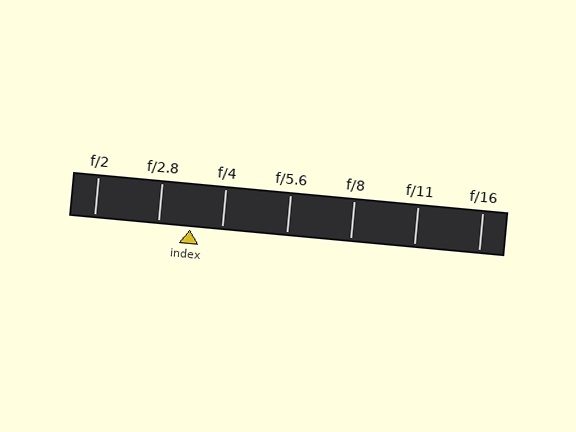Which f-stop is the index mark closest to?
The index mark is closest to f/4.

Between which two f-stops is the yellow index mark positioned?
The index mark is between f/2.8 and f/4.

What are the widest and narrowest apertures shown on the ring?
The widest aperture shown is f/2 and the narrowest is f/16.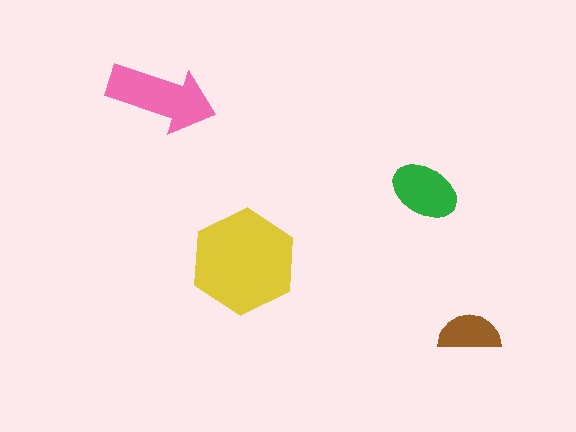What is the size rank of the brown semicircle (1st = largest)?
4th.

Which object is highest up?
The pink arrow is topmost.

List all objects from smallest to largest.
The brown semicircle, the green ellipse, the pink arrow, the yellow hexagon.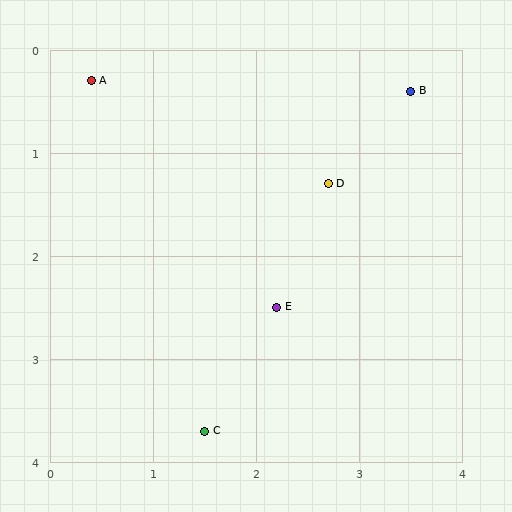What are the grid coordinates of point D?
Point D is at approximately (2.7, 1.3).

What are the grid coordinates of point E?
Point E is at approximately (2.2, 2.5).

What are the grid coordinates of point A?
Point A is at approximately (0.4, 0.3).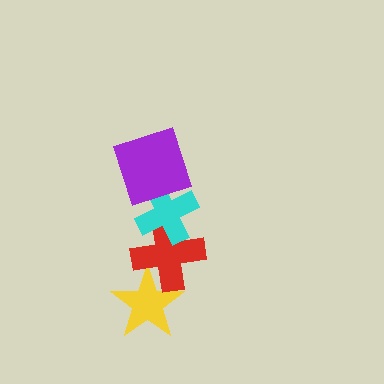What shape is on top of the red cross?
The cyan cross is on top of the red cross.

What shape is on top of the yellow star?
The red cross is on top of the yellow star.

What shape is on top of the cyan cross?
The purple square is on top of the cyan cross.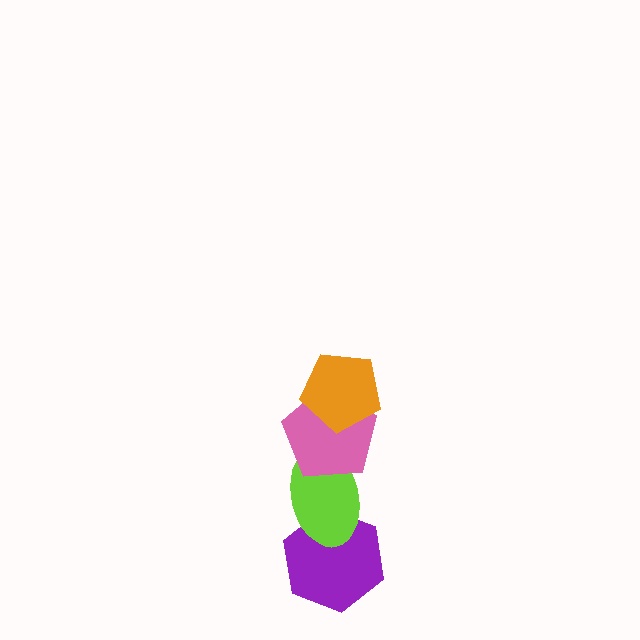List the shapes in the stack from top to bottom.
From top to bottom: the orange pentagon, the pink pentagon, the lime ellipse, the purple hexagon.